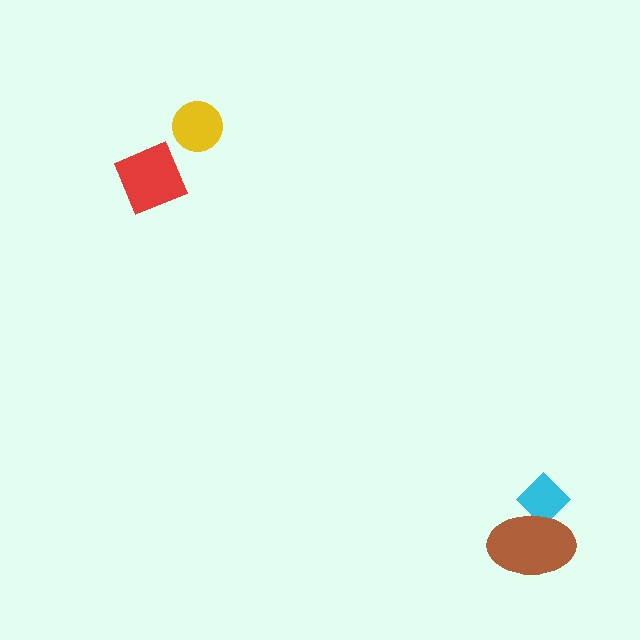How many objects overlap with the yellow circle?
0 objects overlap with the yellow circle.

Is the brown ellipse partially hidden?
No, no other shape covers it.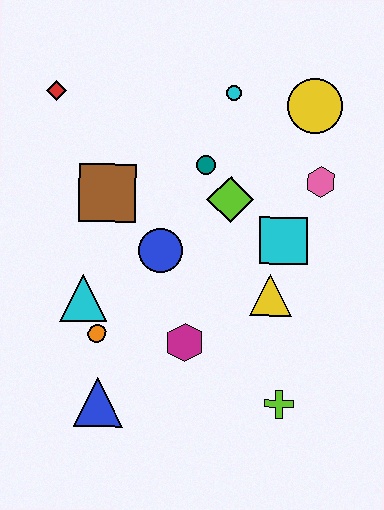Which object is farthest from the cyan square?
The red diamond is farthest from the cyan square.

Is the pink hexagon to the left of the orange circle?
No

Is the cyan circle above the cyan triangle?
Yes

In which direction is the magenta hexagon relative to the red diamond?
The magenta hexagon is below the red diamond.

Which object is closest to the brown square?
The blue circle is closest to the brown square.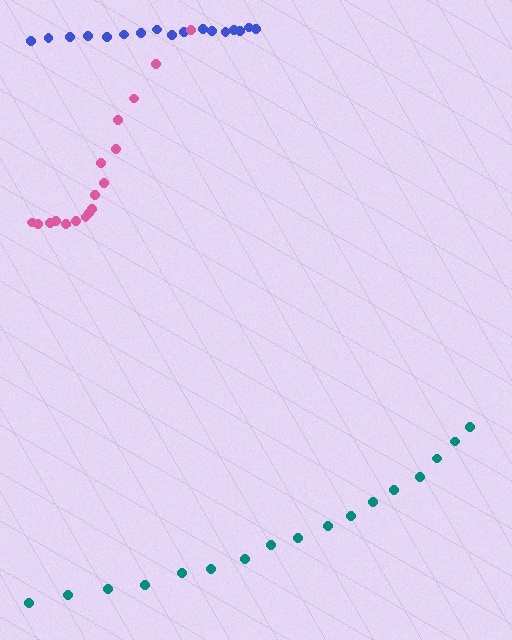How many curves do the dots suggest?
There are 3 distinct paths.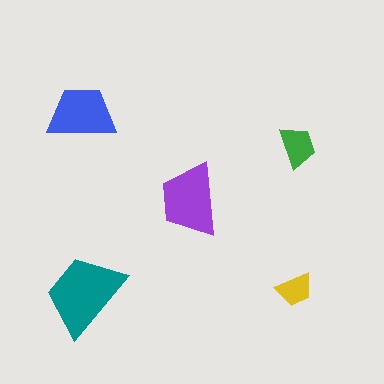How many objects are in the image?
There are 5 objects in the image.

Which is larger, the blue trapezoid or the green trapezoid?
The blue one.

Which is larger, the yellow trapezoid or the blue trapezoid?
The blue one.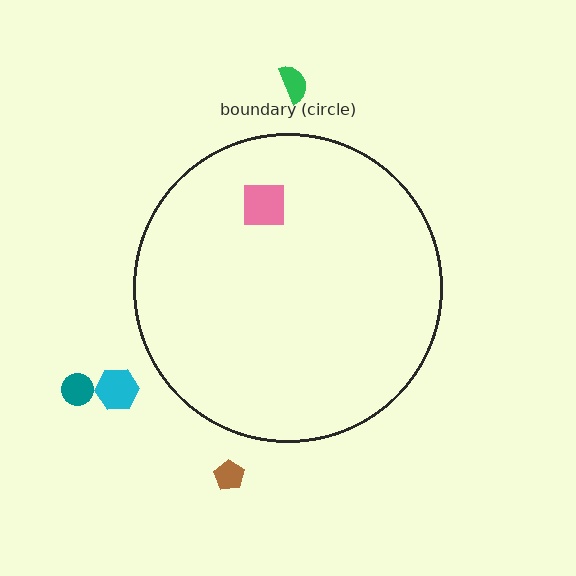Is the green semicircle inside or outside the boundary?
Outside.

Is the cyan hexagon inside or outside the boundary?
Outside.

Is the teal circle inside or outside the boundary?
Outside.